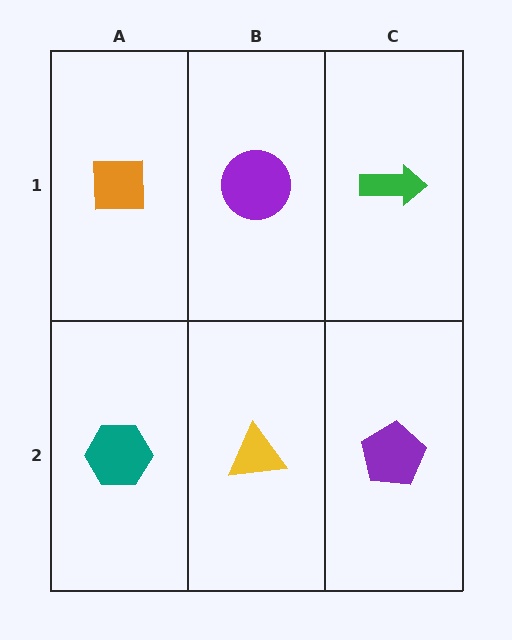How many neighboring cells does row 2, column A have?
2.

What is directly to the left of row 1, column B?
An orange square.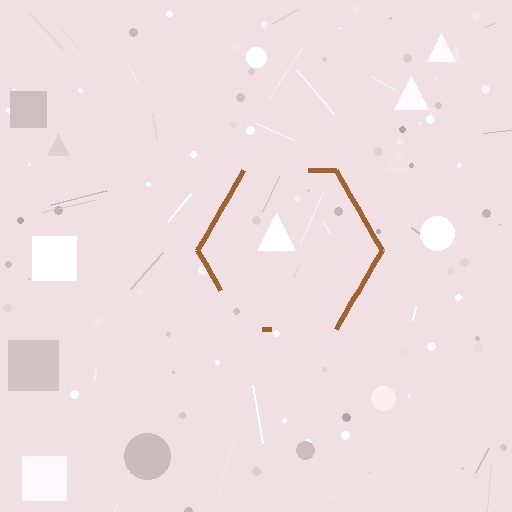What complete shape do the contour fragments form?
The contour fragments form a hexagon.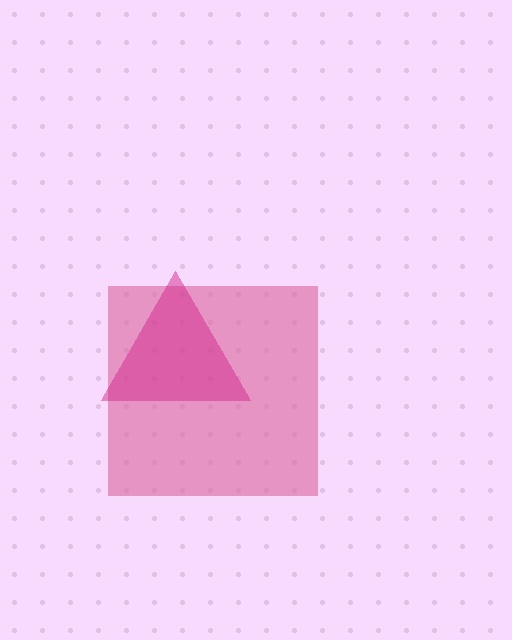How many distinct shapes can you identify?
There are 2 distinct shapes: a pink square, a magenta triangle.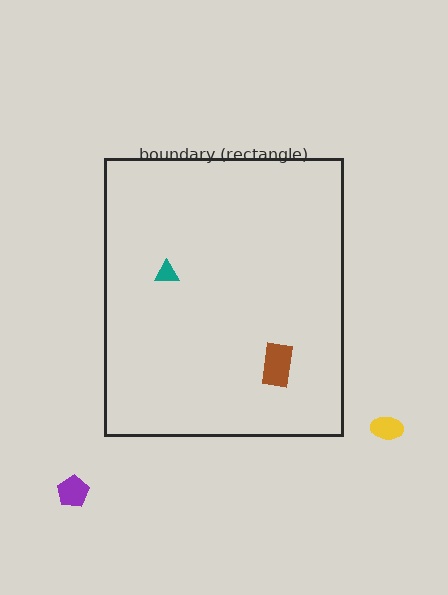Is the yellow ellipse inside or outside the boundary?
Outside.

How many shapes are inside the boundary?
2 inside, 2 outside.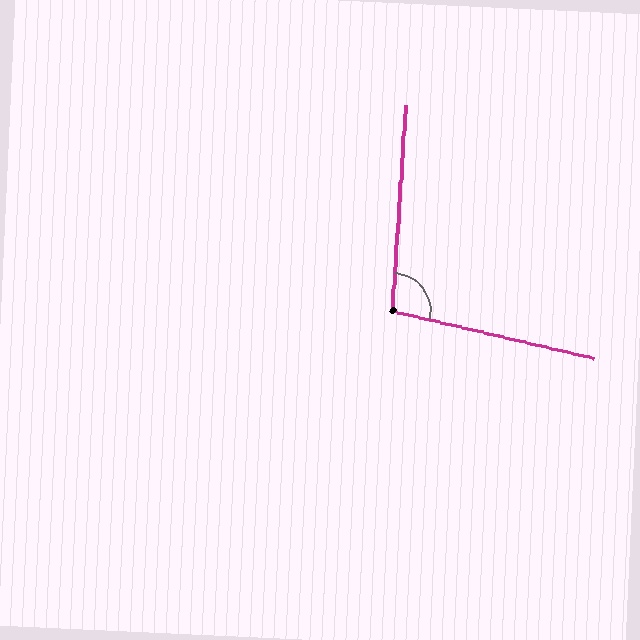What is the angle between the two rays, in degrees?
Approximately 99 degrees.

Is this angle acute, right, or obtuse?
It is obtuse.